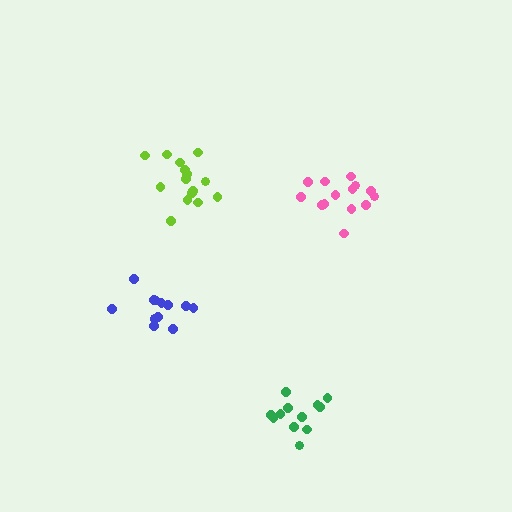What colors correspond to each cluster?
The clusters are colored: blue, pink, lime, green.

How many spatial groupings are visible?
There are 4 spatial groupings.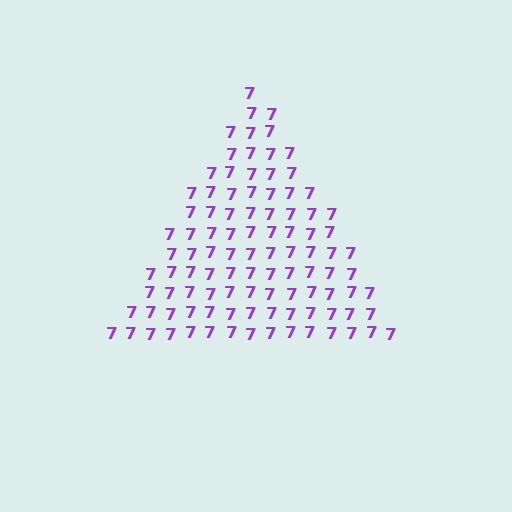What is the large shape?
The large shape is a triangle.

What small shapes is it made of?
It is made of small digit 7's.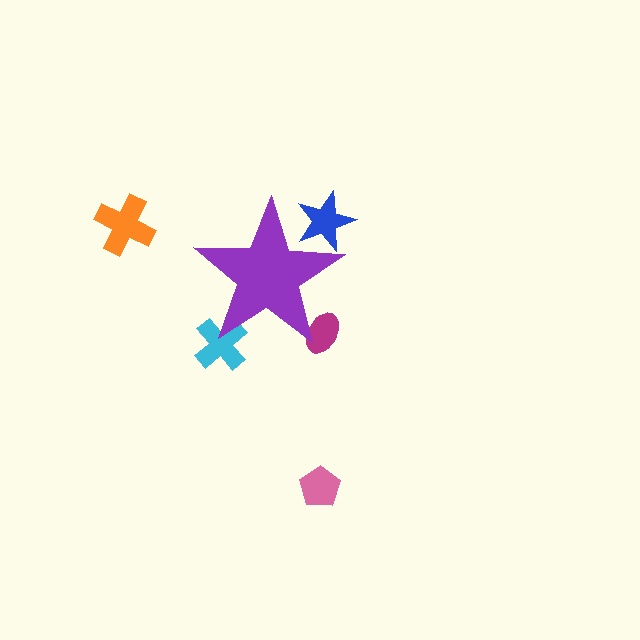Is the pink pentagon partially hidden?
No, the pink pentagon is fully visible.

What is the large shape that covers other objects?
A purple star.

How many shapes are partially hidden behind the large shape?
3 shapes are partially hidden.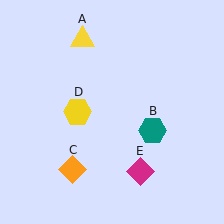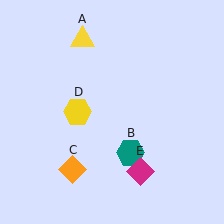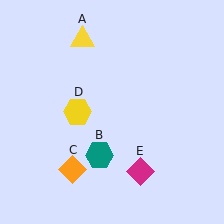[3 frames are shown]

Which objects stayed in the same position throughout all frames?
Yellow triangle (object A) and orange diamond (object C) and yellow hexagon (object D) and magenta diamond (object E) remained stationary.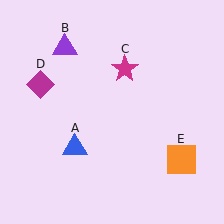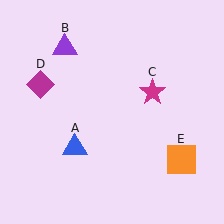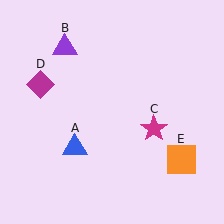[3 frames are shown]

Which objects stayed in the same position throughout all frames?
Blue triangle (object A) and purple triangle (object B) and magenta diamond (object D) and orange square (object E) remained stationary.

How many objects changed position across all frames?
1 object changed position: magenta star (object C).